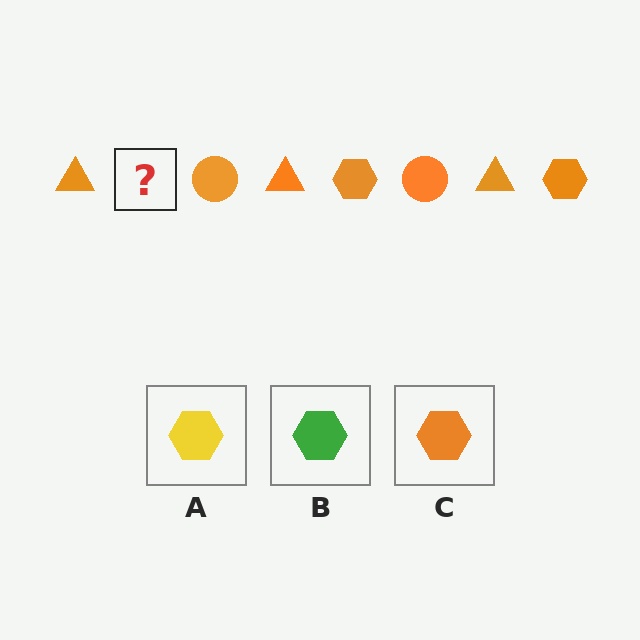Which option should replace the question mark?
Option C.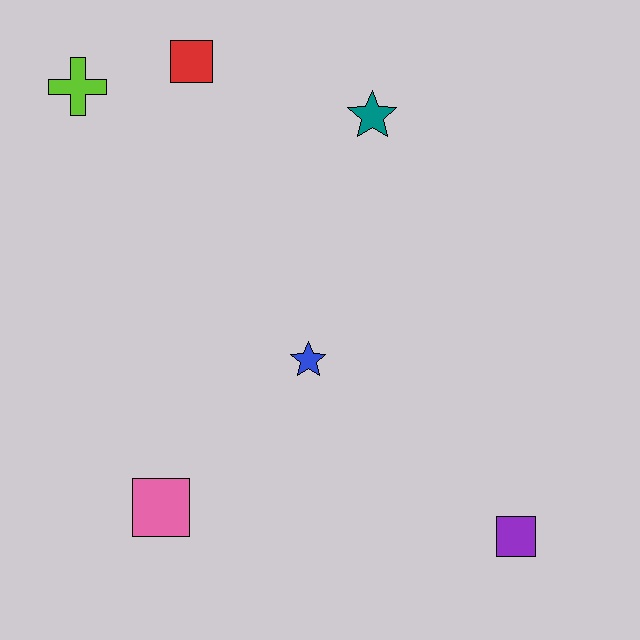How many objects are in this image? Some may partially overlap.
There are 6 objects.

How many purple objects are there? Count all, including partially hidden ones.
There is 1 purple object.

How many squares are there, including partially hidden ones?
There are 3 squares.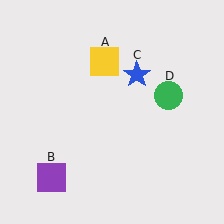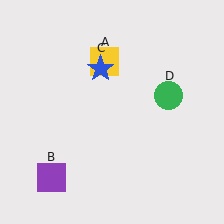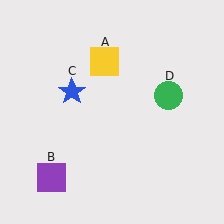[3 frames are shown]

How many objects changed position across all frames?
1 object changed position: blue star (object C).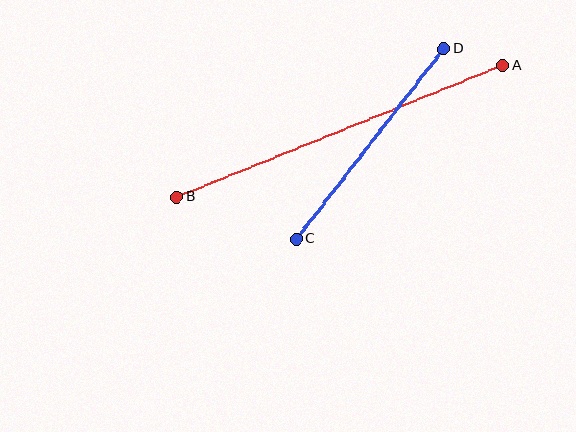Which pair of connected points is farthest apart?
Points A and B are farthest apart.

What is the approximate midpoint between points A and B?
The midpoint is at approximately (340, 131) pixels.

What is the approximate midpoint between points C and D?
The midpoint is at approximately (370, 144) pixels.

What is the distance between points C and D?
The distance is approximately 241 pixels.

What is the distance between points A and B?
The distance is approximately 351 pixels.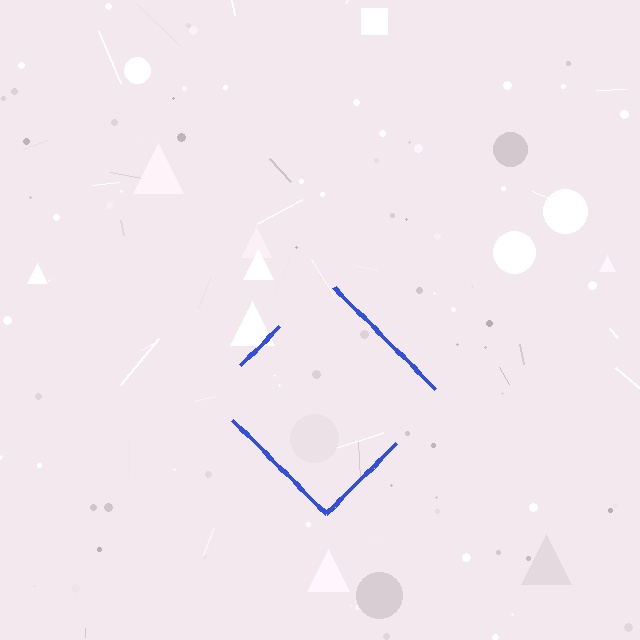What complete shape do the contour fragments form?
The contour fragments form a diamond.